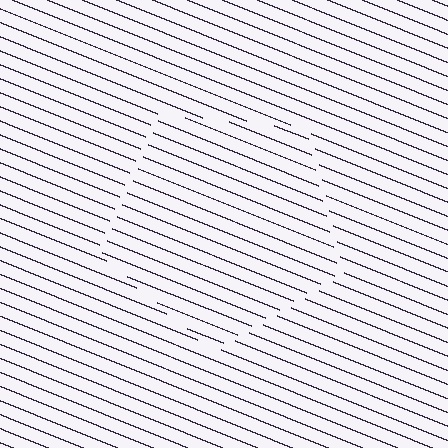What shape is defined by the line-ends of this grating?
An illusory pentagon. The interior of the shape contains the same grating, shifted by half a period — the contour is defined by the phase discontinuity where line-ends from the inner and outer gratings abut.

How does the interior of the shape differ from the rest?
The interior of the shape contains the same grating, shifted by half a period — the contour is defined by the phase discontinuity where line-ends from the inner and outer gratings abut.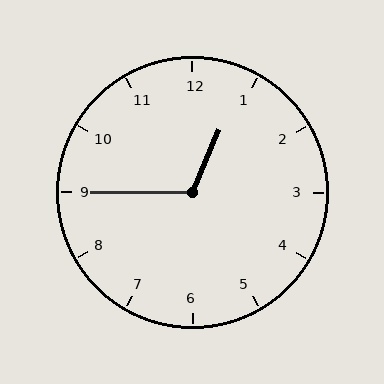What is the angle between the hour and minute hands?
Approximately 112 degrees.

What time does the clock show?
12:45.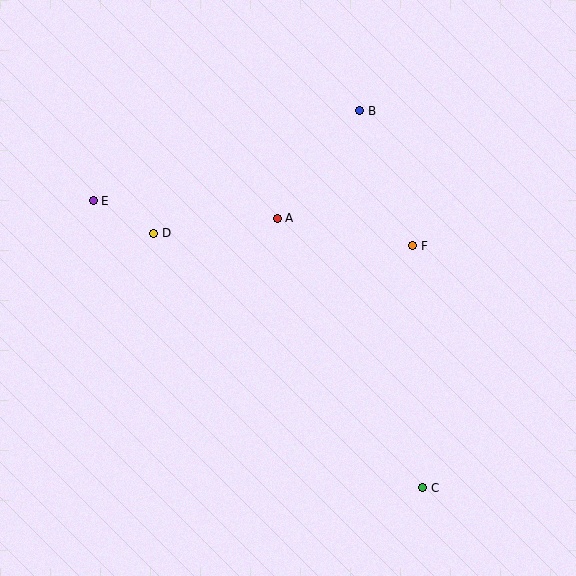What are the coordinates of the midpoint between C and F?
The midpoint between C and F is at (418, 367).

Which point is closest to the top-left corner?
Point E is closest to the top-left corner.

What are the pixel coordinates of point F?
Point F is at (413, 246).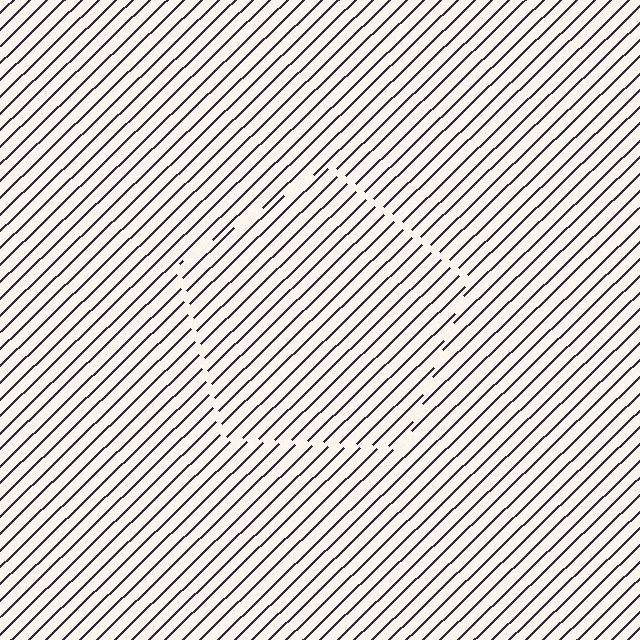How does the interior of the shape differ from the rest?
The interior of the shape contains the same grating, shifted by half a period — the contour is defined by the phase discontinuity where line-ends from the inner and outer gratings abut.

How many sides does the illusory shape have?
5 sides — the line-ends trace a pentagon.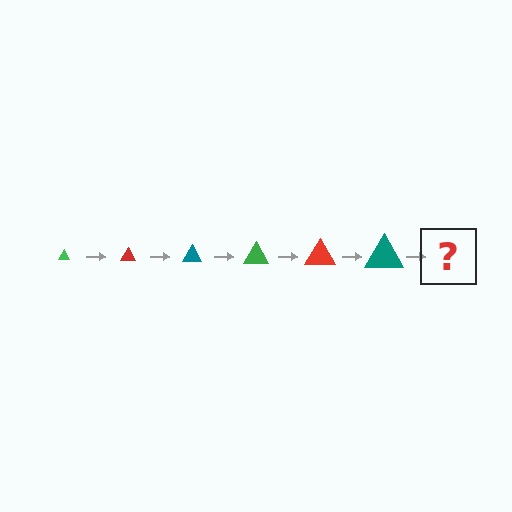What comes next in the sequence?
The next element should be a green triangle, larger than the previous one.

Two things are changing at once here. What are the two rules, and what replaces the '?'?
The two rules are that the triangle grows larger each step and the color cycles through green, red, and teal. The '?' should be a green triangle, larger than the previous one.